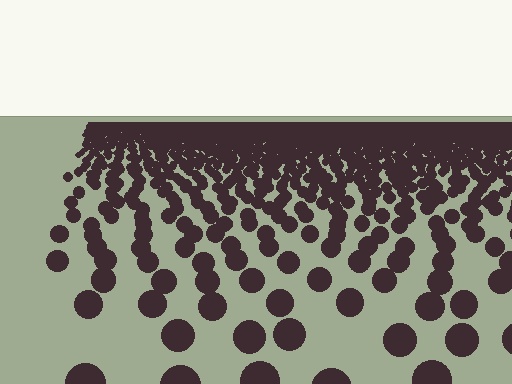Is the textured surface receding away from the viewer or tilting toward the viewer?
The surface is receding away from the viewer. Texture elements get smaller and denser toward the top.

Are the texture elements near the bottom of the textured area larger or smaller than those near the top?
Larger. Near the bottom, elements are closer to the viewer and appear at a bigger on-screen size.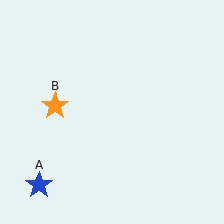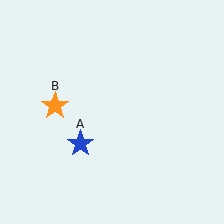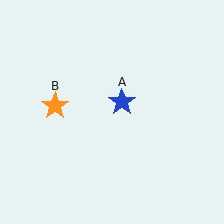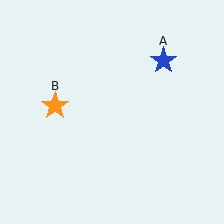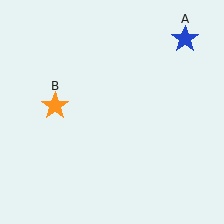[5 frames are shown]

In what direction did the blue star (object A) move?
The blue star (object A) moved up and to the right.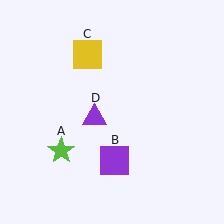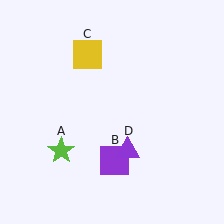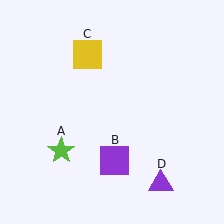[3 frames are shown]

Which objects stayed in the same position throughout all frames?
Lime star (object A) and purple square (object B) and yellow square (object C) remained stationary.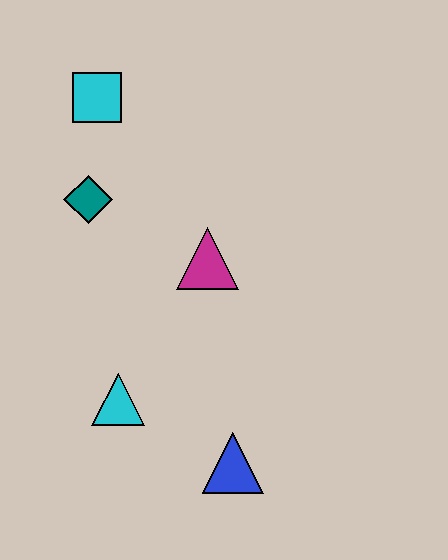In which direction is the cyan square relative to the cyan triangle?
The cyan square is above the cyan triangle.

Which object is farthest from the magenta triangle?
The blue triangle is farthest from the magenta triangle.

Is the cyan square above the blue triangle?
Yes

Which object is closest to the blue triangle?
The cyan triangle is closest to the blue triangle.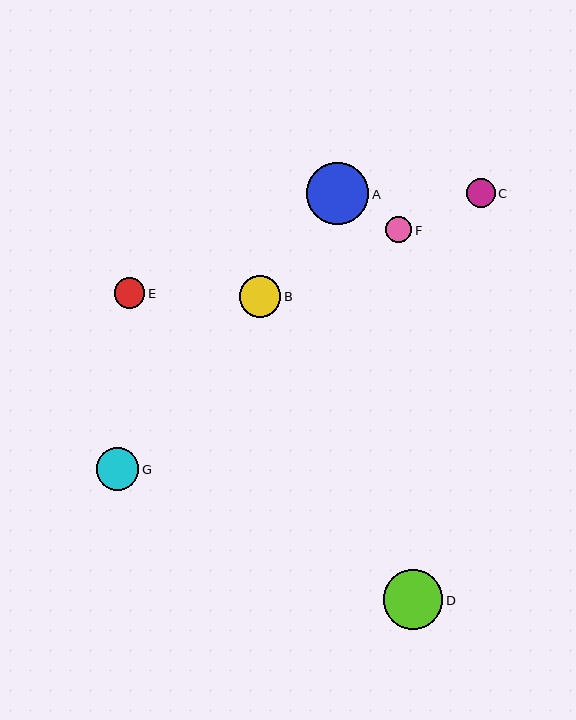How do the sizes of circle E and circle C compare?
Circle E and circle C are approximately the same size.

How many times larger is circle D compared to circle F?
Circle D is approximately 2.3 times the size of circle F.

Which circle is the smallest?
Circle F is the smallest with a size of approximately 26 pixels.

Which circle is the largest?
Circle A is the largest with a size of approximately 63 pixels.